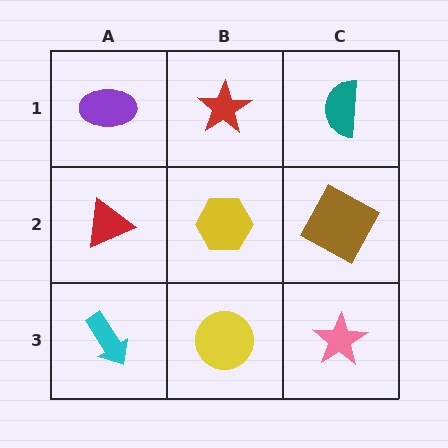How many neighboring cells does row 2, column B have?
4.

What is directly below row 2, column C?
A pink star.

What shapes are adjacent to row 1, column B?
A yellow hexagon (row 2, column B), a purple ellipse (row 1, column A), a teal semicircle (row 1, column C).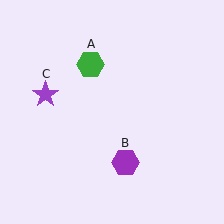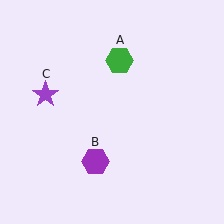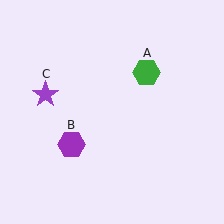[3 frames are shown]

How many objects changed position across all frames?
2 objects changed position: green hexagon (object A), purple hexagon (object B).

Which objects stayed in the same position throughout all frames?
Purple star (object C) remained stationary.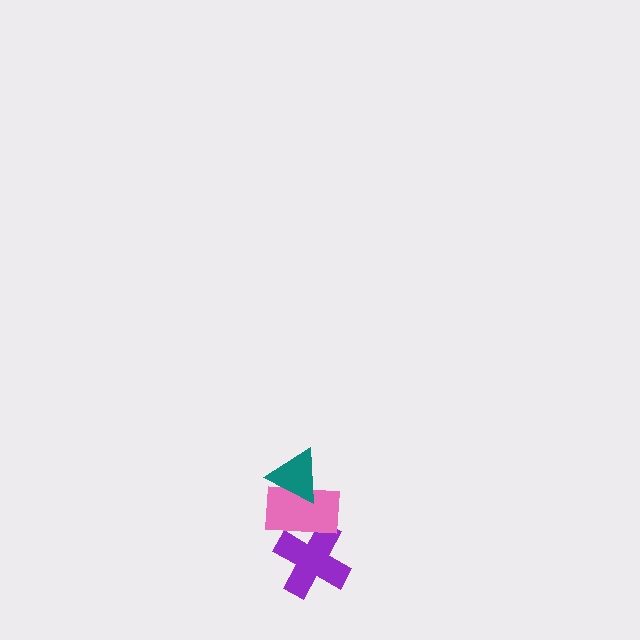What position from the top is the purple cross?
The purple cross is 3rd from the top.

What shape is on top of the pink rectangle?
The teal triangle is on top of the pink rectangle.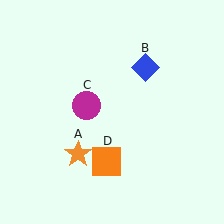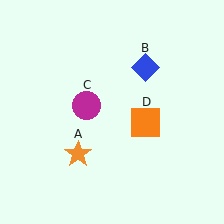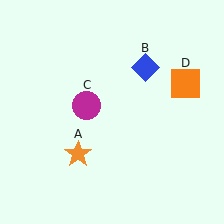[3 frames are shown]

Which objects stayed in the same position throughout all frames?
Orange star (object A) and blue diamond (object B) and magenta circle (object C) remained stationary.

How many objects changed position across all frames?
1 object changed position: orange square (object D).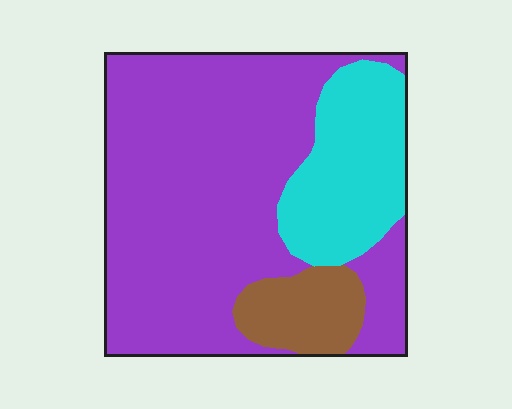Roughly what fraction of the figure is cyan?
Cyan takes up less than a quarter of the figure.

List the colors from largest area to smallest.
From largest to smallest: purple, cyan, brown.